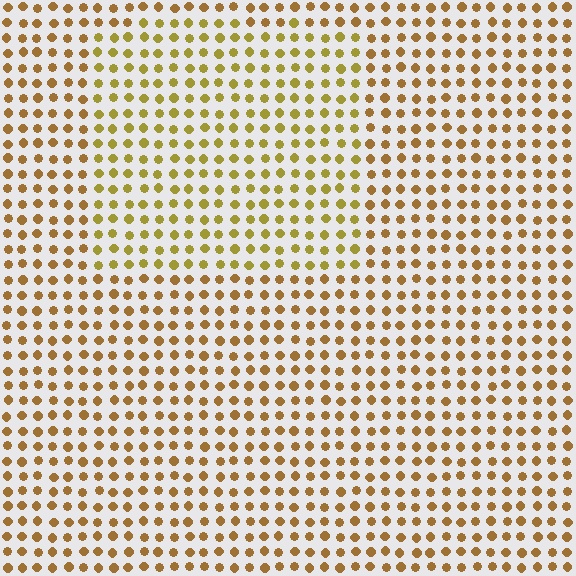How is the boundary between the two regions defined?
The boundary is defined purely by a slight shift in hue (about 22 degrees). Spacing, size, and orientation are identical on both sides.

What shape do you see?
I see a rectangle.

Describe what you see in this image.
The image is filled with small brown elements in a uniform arrangement. A rectangle-shaped region is visible where the elements are tinted to a slightly different hue, forming a subtle color boundary.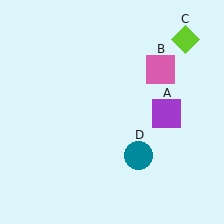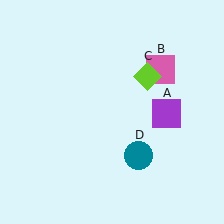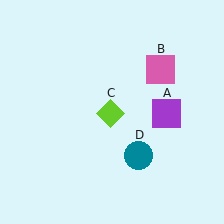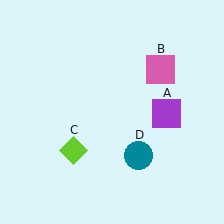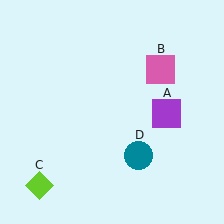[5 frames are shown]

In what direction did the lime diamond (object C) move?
The lime diamond (object C) moved down and to the left.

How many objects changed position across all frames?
1 object changed position: lime diamond (object C).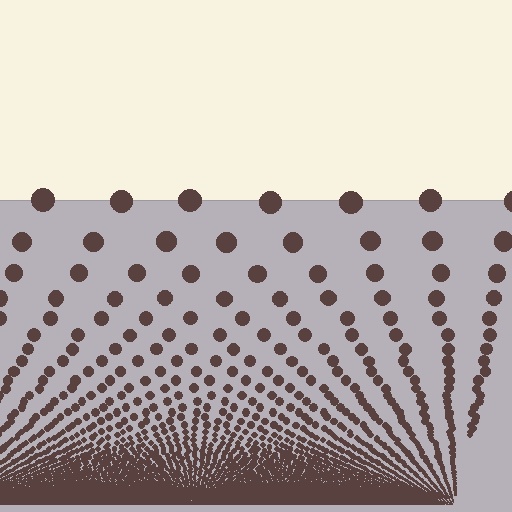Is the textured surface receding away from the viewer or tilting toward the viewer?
The surface appears to tilt toward the viewer. Texture elements get larger and sparser toward the top.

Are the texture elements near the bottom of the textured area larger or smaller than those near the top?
Smaller. The gradient is inverted — elements near the bottom are smaller and denser.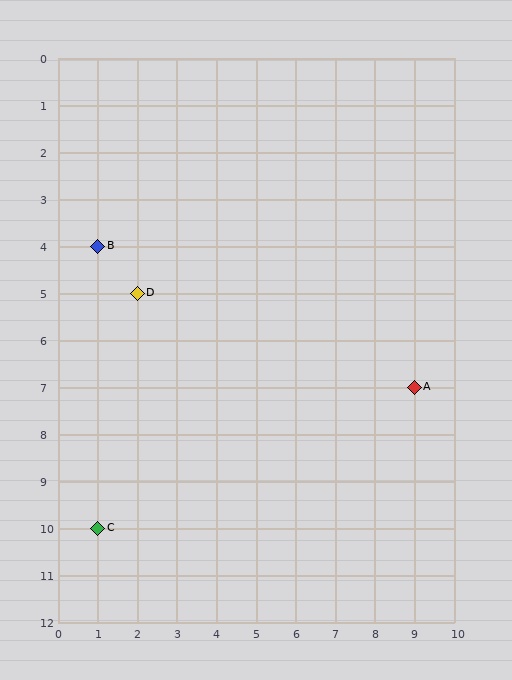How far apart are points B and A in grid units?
Points B and A are 8 columns and 3 rows apart (about 8.5 grid units diagonally).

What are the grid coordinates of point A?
Point A is at grid coordinates (9, 7).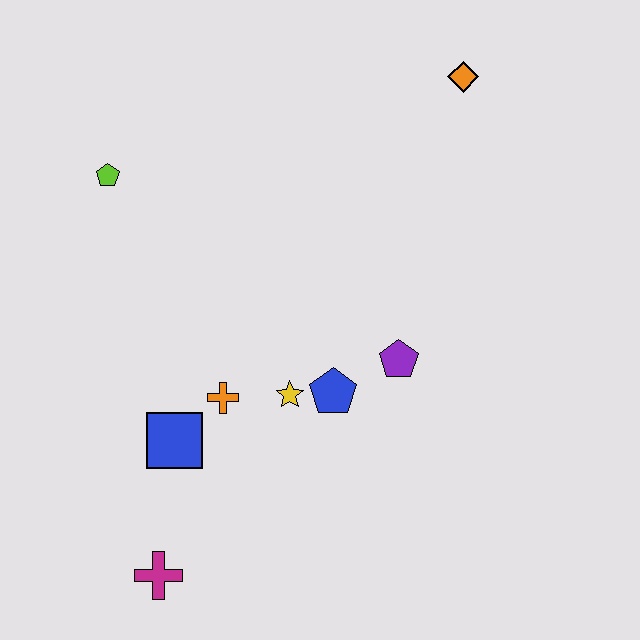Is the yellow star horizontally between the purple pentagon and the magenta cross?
Yes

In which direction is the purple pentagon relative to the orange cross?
The purple pentagon is to the right of the orange cross.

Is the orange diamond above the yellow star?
Yes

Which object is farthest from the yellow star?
The orange diamond is farthest from the yellow star.